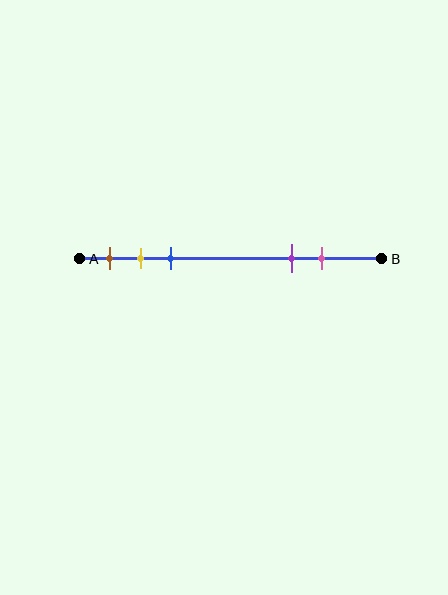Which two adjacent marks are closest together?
The yellow and blue marks are the closest adjacent pair.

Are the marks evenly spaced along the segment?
No, the marks are not evenly spaced.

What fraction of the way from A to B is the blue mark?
The blue mark is approximately 30% (0.3) of the way from A to B.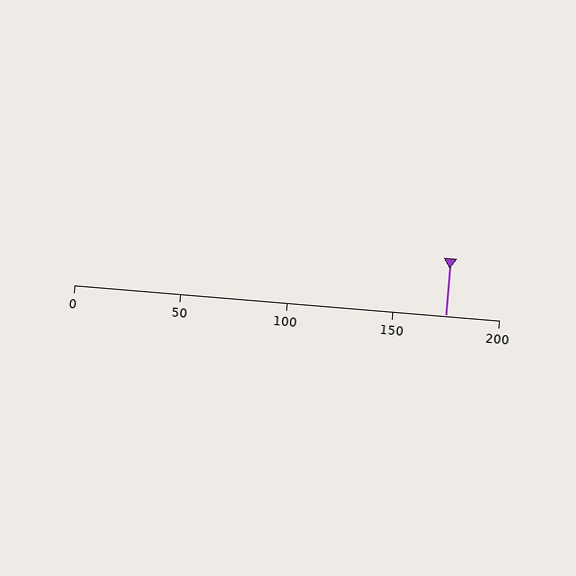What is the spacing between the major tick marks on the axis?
The major ticks are spaced 50 apart.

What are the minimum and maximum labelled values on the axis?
The axis runs from 0 to 200.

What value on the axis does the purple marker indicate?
The marker indicates approximately 175.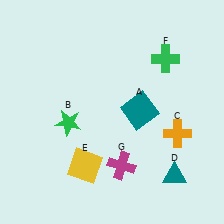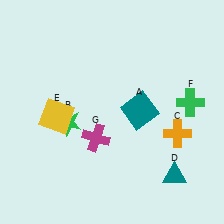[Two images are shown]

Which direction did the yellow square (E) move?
The yellow square (E) moved up.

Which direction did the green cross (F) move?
The green cross (F) moved down.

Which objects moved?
The objects that moved are: the yellow square (E), the green cross (F), the magenta cross (G).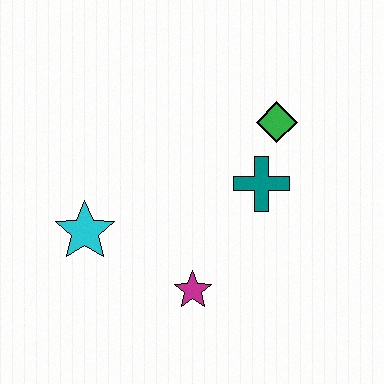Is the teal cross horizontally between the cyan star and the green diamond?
Yes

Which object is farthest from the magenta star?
The green diamond is farthest from the magenta star.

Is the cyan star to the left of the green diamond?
Yes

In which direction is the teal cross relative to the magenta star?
The teal cross is above the magenta star.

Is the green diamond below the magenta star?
No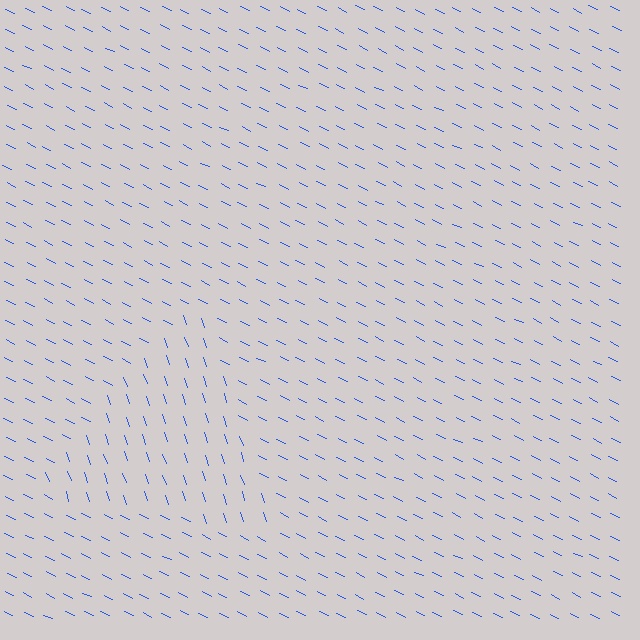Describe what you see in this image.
The image is filled with small blue line segments. A triangle region in the image has lines oriented differently from the surrounding lines, creating a visible texture boundary.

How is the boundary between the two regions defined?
The boundary is defined purely by a change in line orientation (approximately 45 degrees difference). All lines are the same color and thickness.